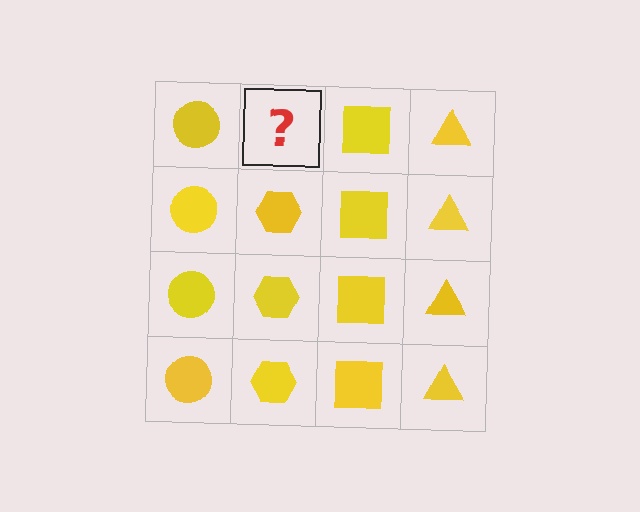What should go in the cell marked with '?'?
The missing cell should contain a yellow hexagon.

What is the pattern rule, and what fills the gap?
The rule is that each column has a consistent shape. The gap should be filled with a yellow hexagon.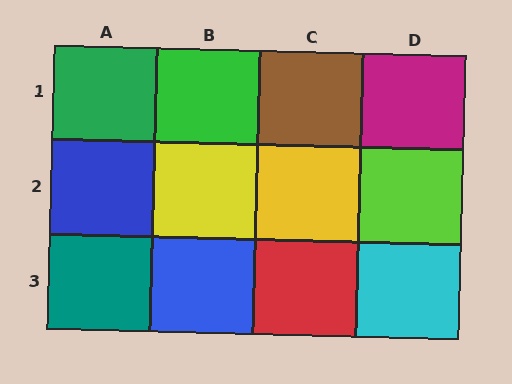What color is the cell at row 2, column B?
Yellow.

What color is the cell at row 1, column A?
Green.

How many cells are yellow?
2 cells are yellow.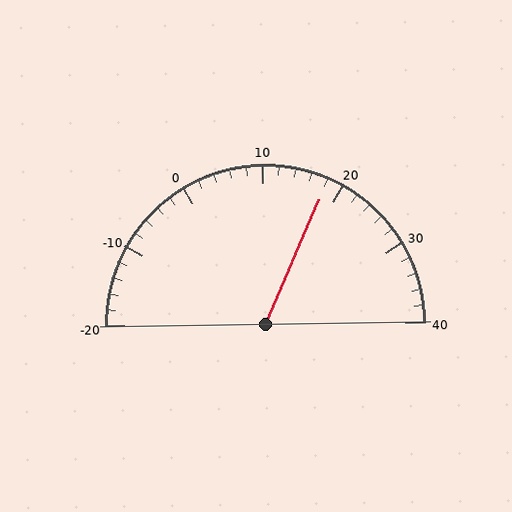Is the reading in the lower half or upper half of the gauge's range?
The reading is in the upper half of the range (-20 to 40).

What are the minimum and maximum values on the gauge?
The gauge ranges from -20 to 40.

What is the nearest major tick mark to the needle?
The nearest major tick mark is 20.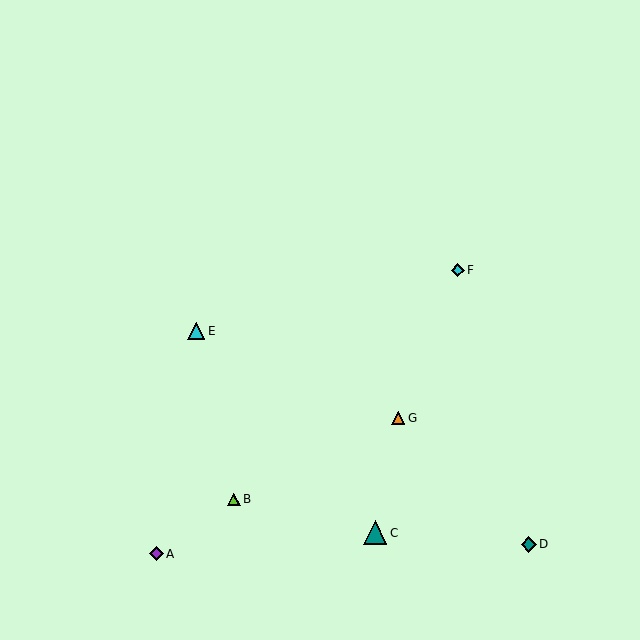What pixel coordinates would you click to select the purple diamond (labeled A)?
Click at (156, 554) to select the purple diamond A.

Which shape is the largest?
The teal triangle (labeled C) is the largest.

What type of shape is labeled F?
Shape F is a cyan diamond.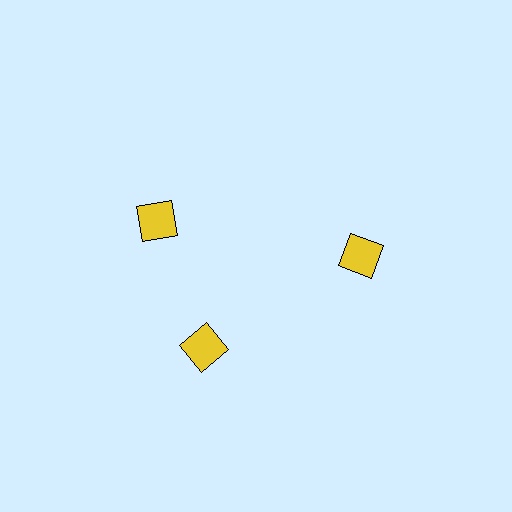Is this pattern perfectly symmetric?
No. The 3 yellow squares are arranged in a ring, but one element near the 11 o'clock position is rotated out of alignment along the ring, breaking the 3-fold rotational symmetry.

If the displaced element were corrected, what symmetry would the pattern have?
It would have 3-fold rotational symmetry — the pattern would map onto itself every 120 degrees.